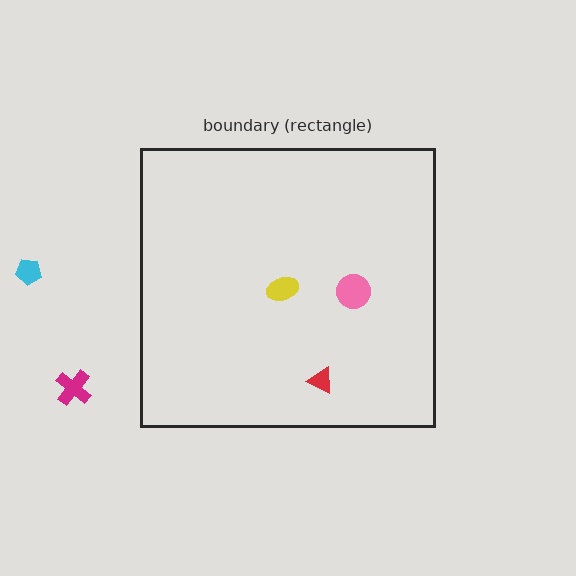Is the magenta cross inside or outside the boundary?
Outside.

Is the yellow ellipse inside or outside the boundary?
Inside.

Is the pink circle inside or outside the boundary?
Inside.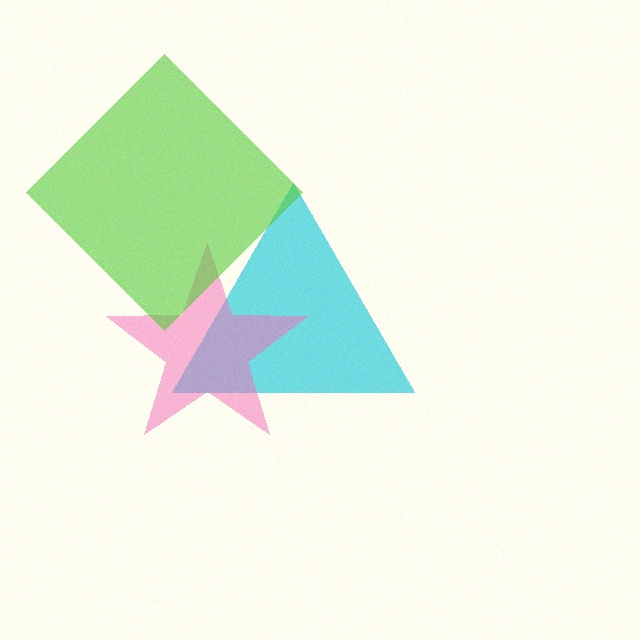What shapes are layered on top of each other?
The layered shapes are: a cyan triangle, a pink star, a lime diamond.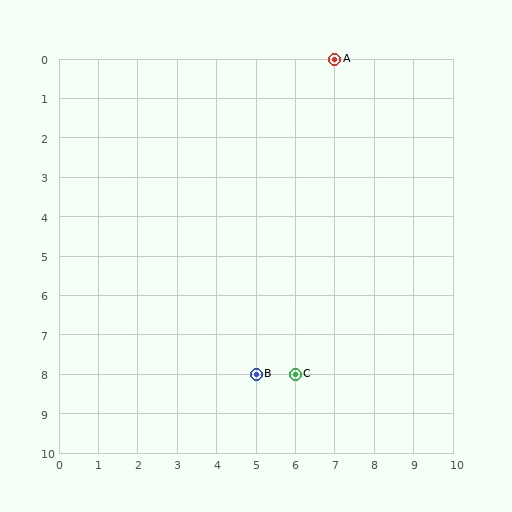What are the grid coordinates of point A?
Point A is at grid coordinates (7, 0).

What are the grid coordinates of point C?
Point C is at grid coordinates (6, 8).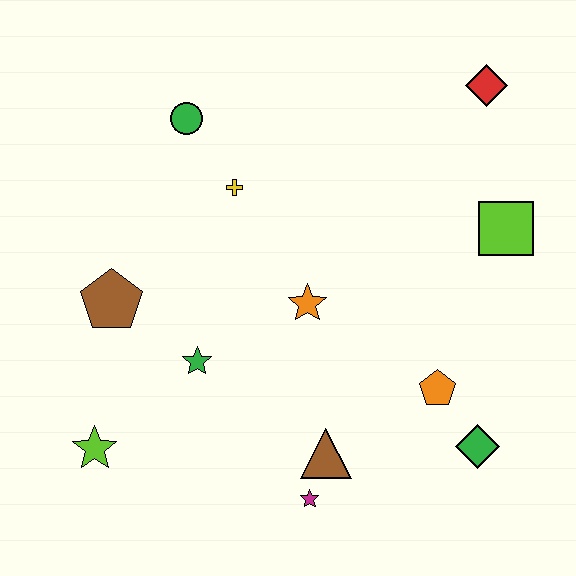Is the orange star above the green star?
Yes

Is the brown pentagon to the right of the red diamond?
No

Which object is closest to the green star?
The brown pentagon is closest to the green star.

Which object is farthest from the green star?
The red diamond is farthest from the green star.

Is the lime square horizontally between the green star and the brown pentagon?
No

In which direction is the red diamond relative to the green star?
The red diamond is to the right of the green star.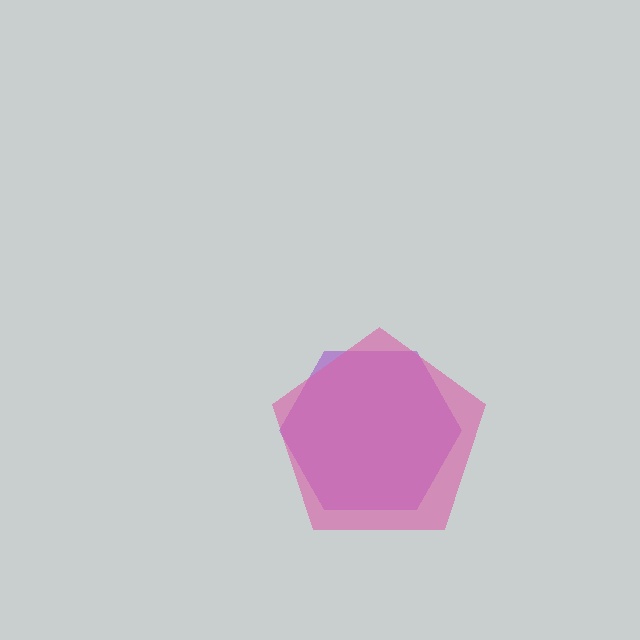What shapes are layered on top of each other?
The layered shapes are: a purple hexagon, a pink pentagon.